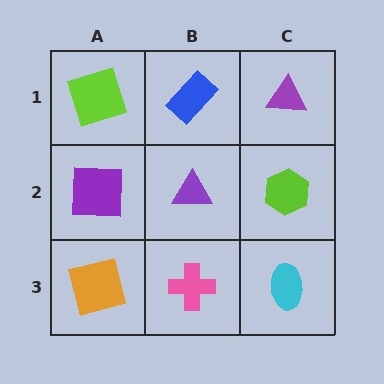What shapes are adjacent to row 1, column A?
A purple square (row 2, column A), a blue rectangle (row 1, column B).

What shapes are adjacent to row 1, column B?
A purple triangle (row 2, column B), a lime square (row 1, column A), a purple triangle (row 1, column C).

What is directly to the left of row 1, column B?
A lime square.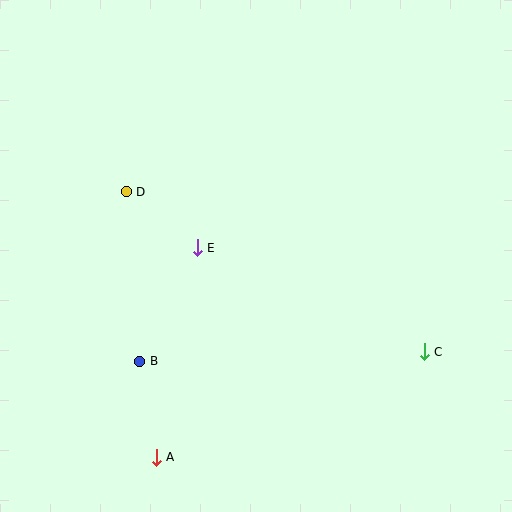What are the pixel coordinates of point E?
Point E is at (197, 248).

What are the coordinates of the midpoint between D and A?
The midpoint between D and A is at (141, 324).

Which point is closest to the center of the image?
Point E at (197, 248) is closest to the center.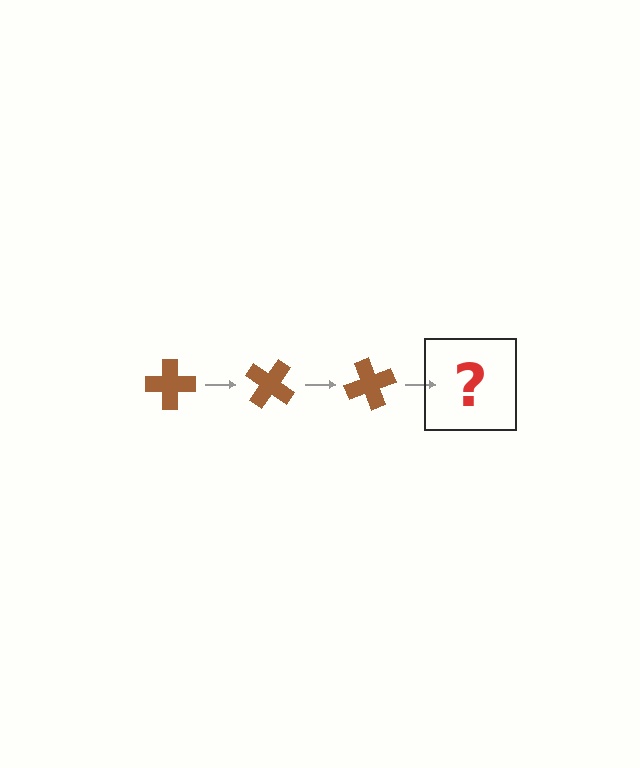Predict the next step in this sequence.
The next step is a brown cross rotated 105 degrees.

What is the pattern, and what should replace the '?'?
The pattern is that the cross rotates 35 degrees each step. The '?' should be a brown cross rotated 105 degrees.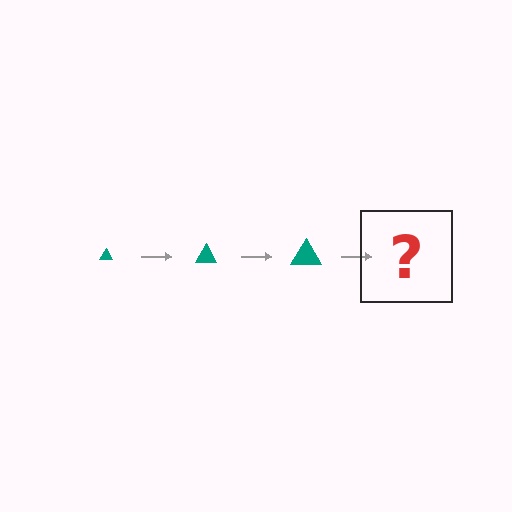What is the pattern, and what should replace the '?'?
The pattern is that the triangle gets progressively larger each step. The '?' should be a teal triangle, larger than the previous one.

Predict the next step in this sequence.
The next step is a teal triangle, larger than the previous one.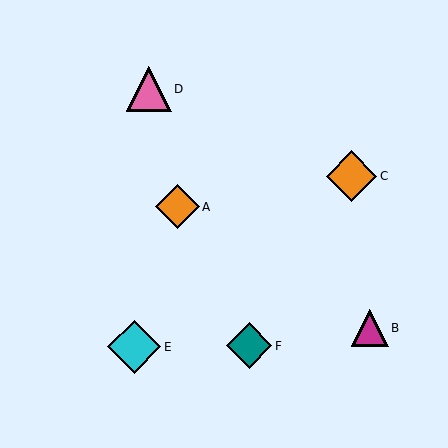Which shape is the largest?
The cyan diamond (labeled E) is the largest.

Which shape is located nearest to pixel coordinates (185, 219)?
The orange diamond (labeled A) at (177, 207) is nearest to that location.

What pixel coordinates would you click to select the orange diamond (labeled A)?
Click at (177, 207) to select the orange diamond A.